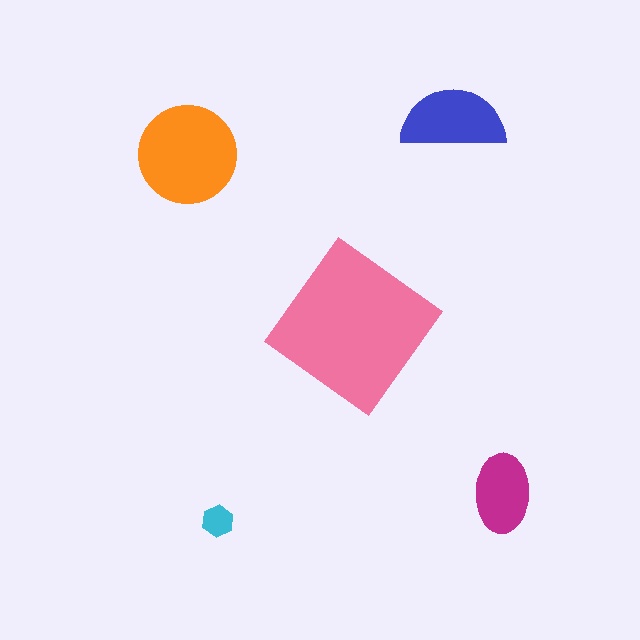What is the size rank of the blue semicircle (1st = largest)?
3rd.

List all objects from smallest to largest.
The cyan hexagon, the magenta ellipse, the blue semicircle, the orange circle, the pink diamond.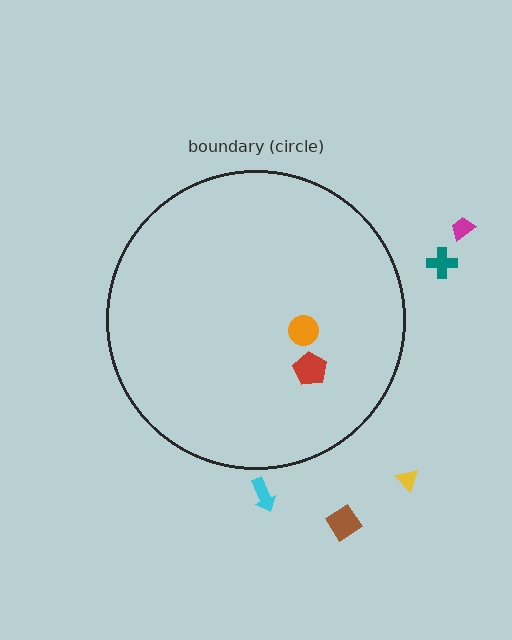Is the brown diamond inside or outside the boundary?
Outside.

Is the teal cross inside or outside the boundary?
Outside.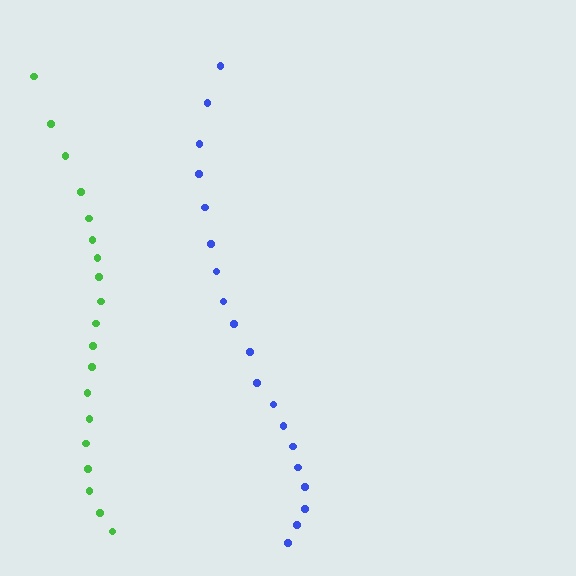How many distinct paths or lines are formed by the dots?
There are 2 distinct paths.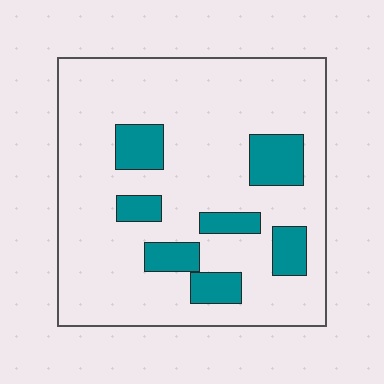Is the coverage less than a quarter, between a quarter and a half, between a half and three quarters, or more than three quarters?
Less than a quarter.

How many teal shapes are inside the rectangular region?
7.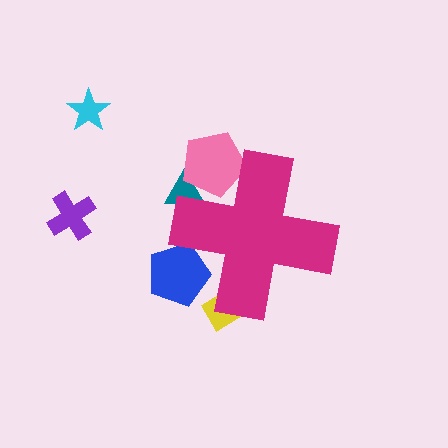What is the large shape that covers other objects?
A magenta cross.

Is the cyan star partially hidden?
No, the cyan star is fully visible.